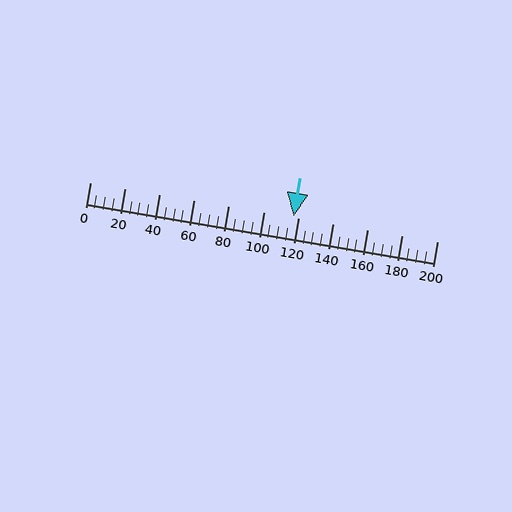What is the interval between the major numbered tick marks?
The major tick marks are spaced 20 units apart.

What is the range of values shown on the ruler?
The ruler shows values from 0 to 200.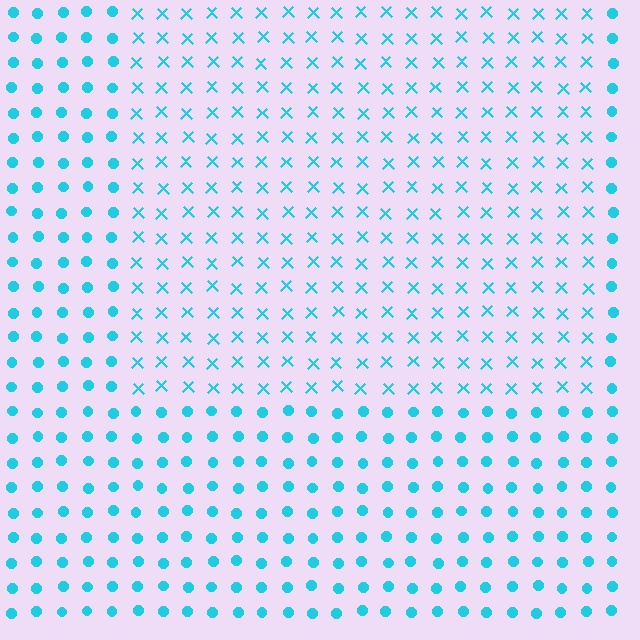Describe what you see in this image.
The image is filled with small cyan elements arranged in a uniform grid. A rectangle-shaped region contains X marks, while the surrounding area contains circles. The boundary is defined purely by the change in element shape.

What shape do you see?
I see a rectangle.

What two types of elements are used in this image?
The image uses X marks inside the rectangle region and circles outside it.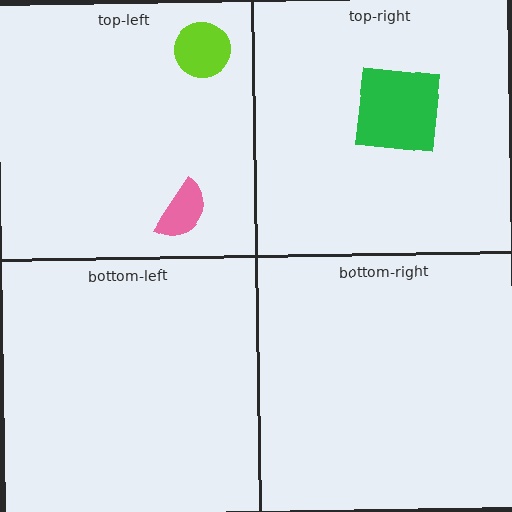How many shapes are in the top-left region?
2.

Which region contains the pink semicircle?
The top-left region.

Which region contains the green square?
The top-right region.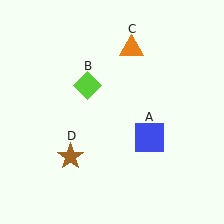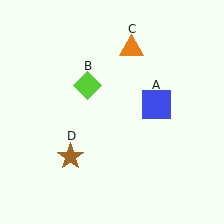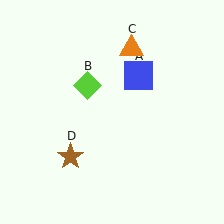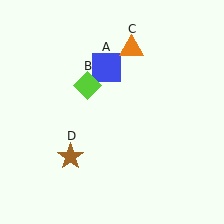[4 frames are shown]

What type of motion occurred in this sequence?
The blue square (object A) rotated counterclockwise around the center of the scene.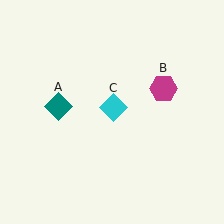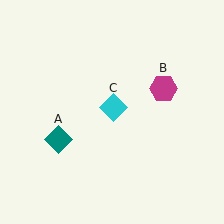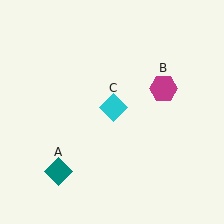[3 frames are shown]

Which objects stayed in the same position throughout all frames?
Magenta hexagon (object B) and cyan diamond (object C) remained stationary.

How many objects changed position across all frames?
1 object changed position: teal diamond (object A).